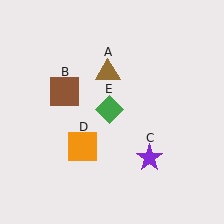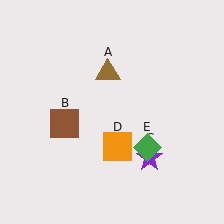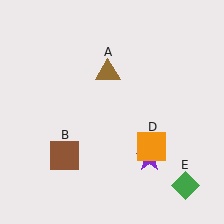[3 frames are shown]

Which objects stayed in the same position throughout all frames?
Brown triangle (object A) and purple star (object C) remained stationary.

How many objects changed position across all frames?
3 objects changed position: brown square (object B), orange square (object D), green diamond (object E).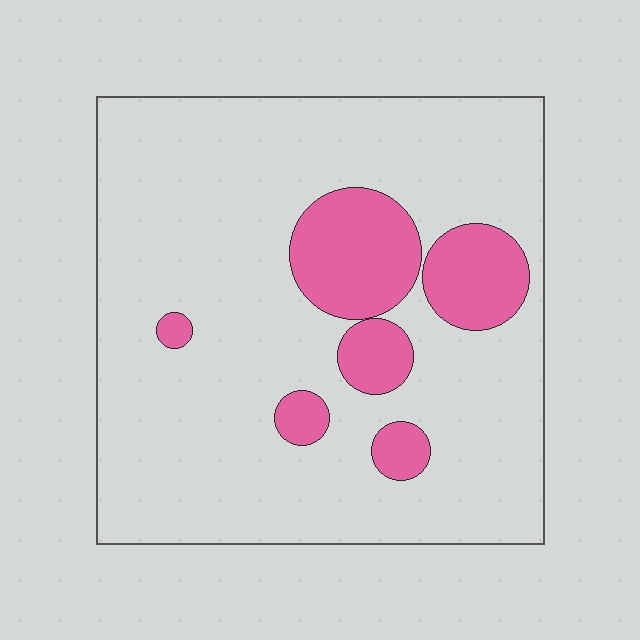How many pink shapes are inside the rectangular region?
6.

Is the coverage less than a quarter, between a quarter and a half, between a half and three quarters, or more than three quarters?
Less than a quarter.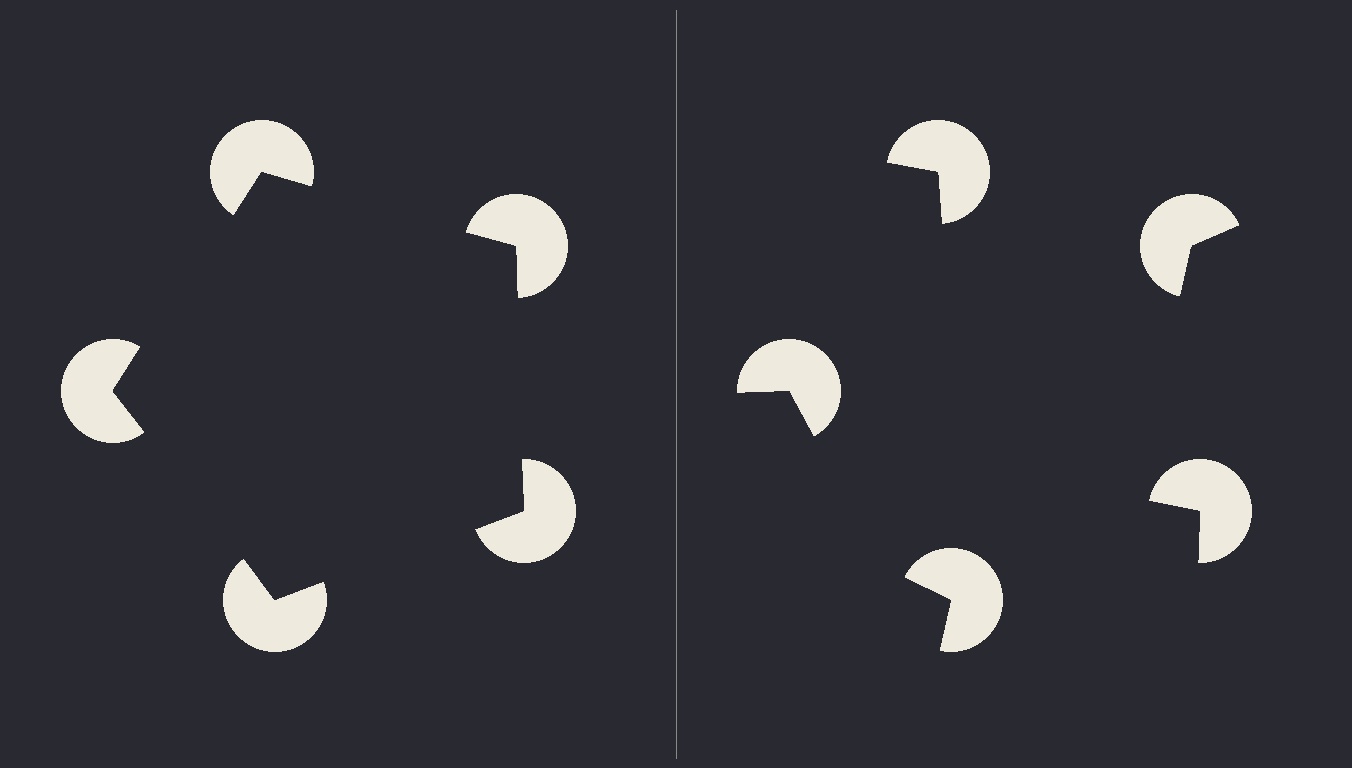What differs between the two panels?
The pac-man discs are positioned identically on both sides; only the wedge orientations differ. On the left they align to a pentagon; on the right they are misaligned.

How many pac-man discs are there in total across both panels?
10 — 5 on each side.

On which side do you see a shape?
An illusory pentagon appears on the left side. On the right side the wedge cuts are rotated, so no coherent shape forms.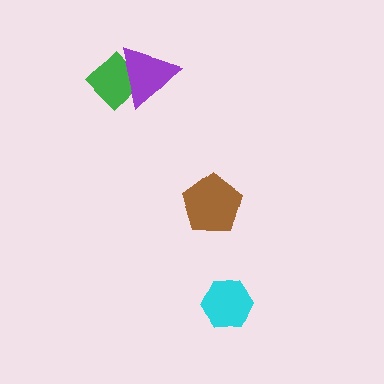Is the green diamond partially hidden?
Yes, it is partially covered by another shape.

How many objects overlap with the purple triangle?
1 object overlaps with the purple triangle.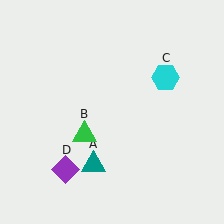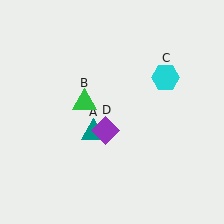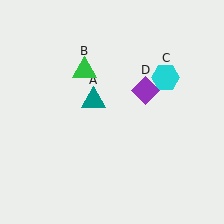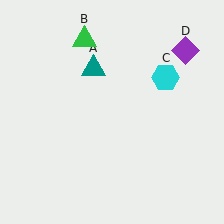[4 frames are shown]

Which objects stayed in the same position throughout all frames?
Cyan hexagon (object C) remained stationary.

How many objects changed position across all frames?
3 objects changed position: teal triangle (object A), green triangle (object B), purple diamond (object D).